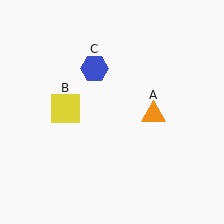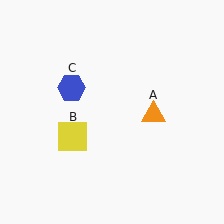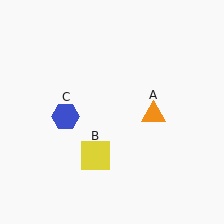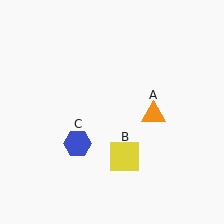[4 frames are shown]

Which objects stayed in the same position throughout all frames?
Orange triangle (object A) remained stationary.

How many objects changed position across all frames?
2 objects changed position: yellow square (object B), blue hexagon (object C).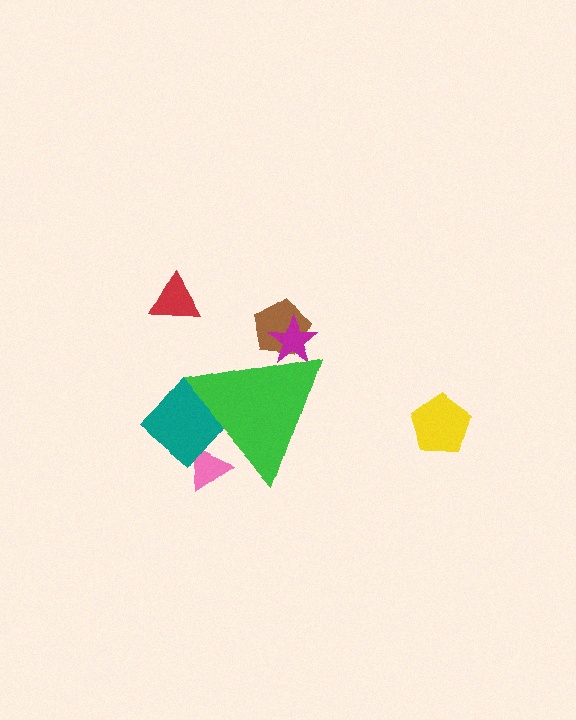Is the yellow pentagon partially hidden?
No, the yellow pentagon is fully visible.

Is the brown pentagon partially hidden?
Yes, the brown pentagon is partially hidden behind the green triangle.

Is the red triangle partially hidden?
No, the red triangle is fully visible.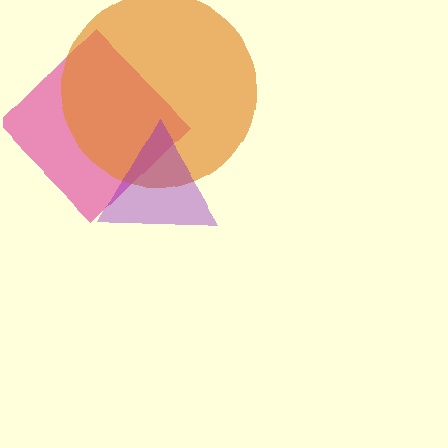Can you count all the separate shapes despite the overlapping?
Yes, there are 3 separate shapes.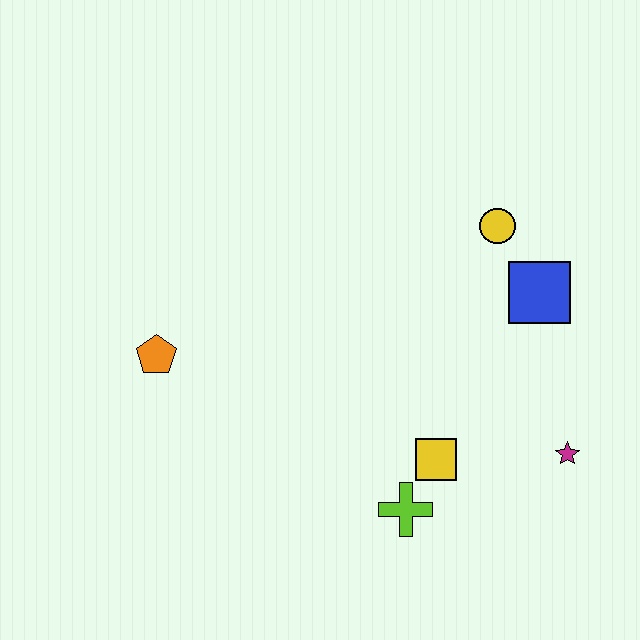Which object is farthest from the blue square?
The orange pentagon is farthest from the blue square.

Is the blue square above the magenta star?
Yes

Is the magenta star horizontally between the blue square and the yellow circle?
No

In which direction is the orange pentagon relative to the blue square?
The orange pentagon is to the left of the blue square.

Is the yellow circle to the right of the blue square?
No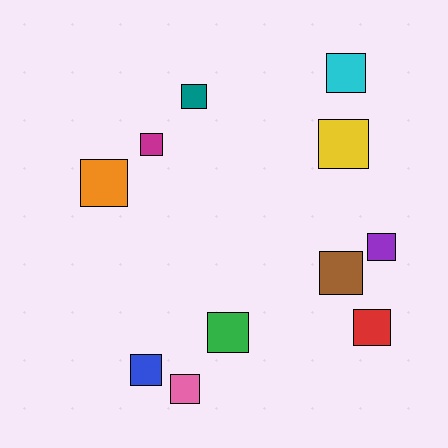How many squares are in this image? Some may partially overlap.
There are 11 squares.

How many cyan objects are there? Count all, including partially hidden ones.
There is 1 cyan object.